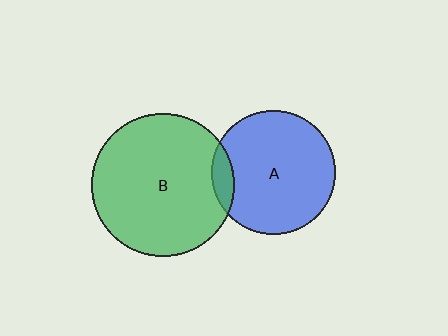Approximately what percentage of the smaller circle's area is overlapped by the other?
Approximately 10%.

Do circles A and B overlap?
Yes.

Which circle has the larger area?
Circle B (green).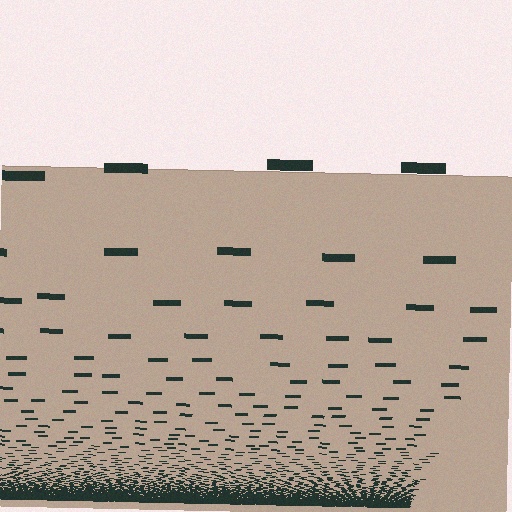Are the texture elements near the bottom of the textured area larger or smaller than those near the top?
Smaller. The gradient is inverted — elements near the bottom are smaller and denser.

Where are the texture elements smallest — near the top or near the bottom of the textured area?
Near the bottom.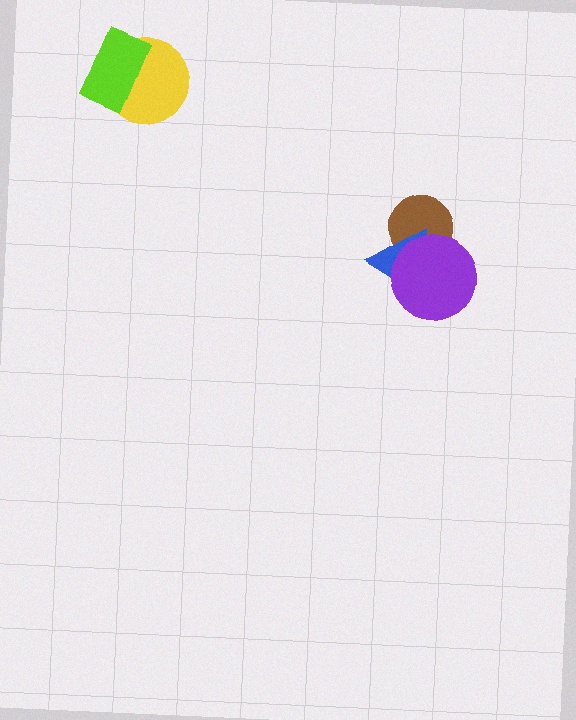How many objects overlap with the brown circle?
2 objects overlap with the brown circle.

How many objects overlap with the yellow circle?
1 object overlaps with the yellow circle.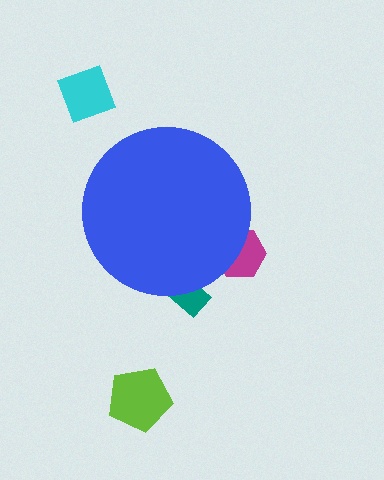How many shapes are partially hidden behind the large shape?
2 shapes are partially hidden.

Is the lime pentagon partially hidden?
No, the lime pentagon is fully visible.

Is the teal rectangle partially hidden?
Yes, the teal rectangle is partially hidden behind the blue circle.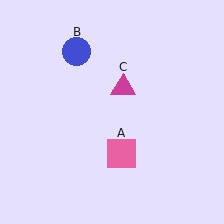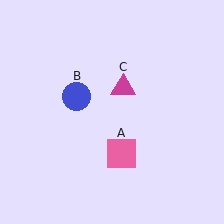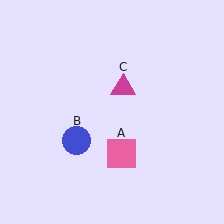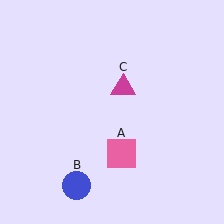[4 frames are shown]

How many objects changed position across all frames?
1 object changed position: blue circle (object B).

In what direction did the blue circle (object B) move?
The blue circle (object B) moved down.